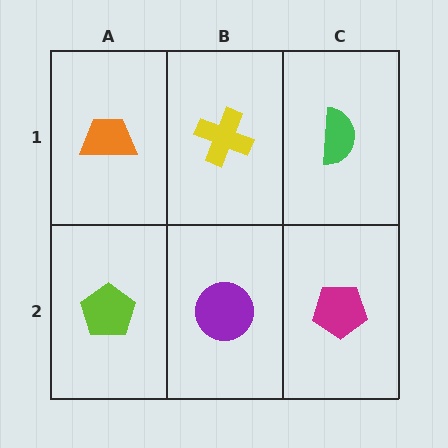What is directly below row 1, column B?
A purple circle.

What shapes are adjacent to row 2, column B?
A yellow cross (row 1, column B), a lime pentagon (row 2, column A), a magenta pentagon (row 2, column C).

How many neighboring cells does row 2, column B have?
3.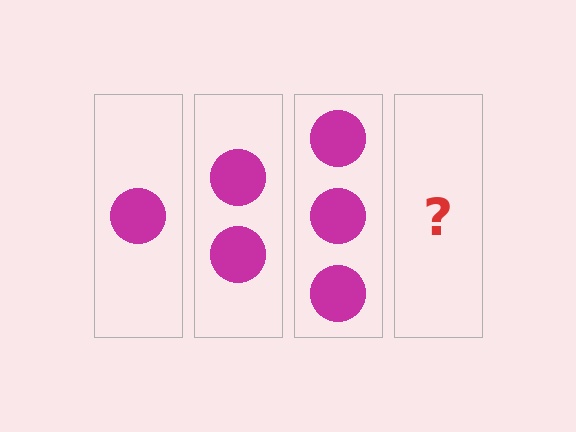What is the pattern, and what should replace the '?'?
The pattern is that each step adds one more circle. The '?' should be 4 circles.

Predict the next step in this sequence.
The next step is 4 circles.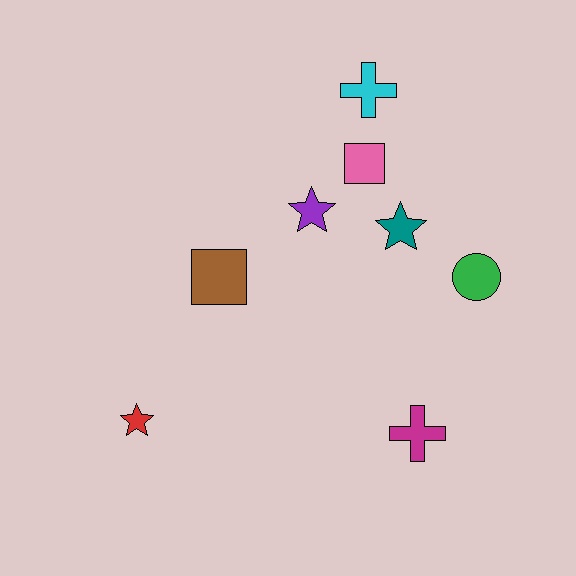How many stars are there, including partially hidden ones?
There are 3 stars.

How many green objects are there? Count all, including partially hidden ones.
There is 1 green object.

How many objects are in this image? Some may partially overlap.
There are 8 objects.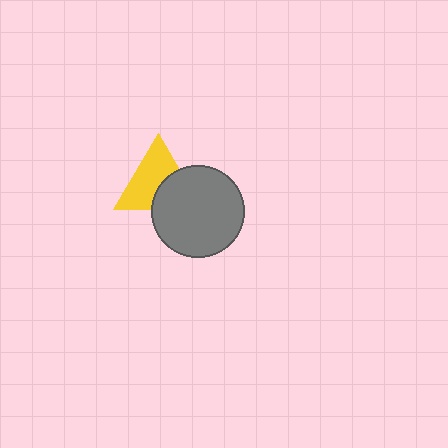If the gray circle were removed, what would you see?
You would see the complete yellow triangle.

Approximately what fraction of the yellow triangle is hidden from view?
Roughly 37% of the yellow triangle is hidden behind the gray circle.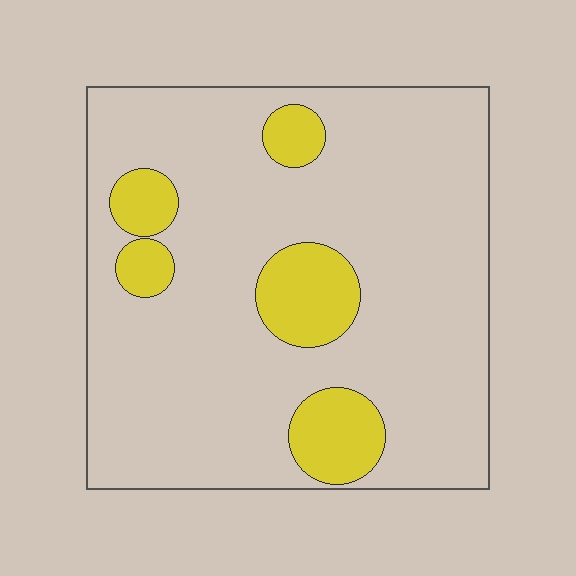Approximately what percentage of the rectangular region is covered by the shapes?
Approximately 15%.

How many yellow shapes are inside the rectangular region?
5.